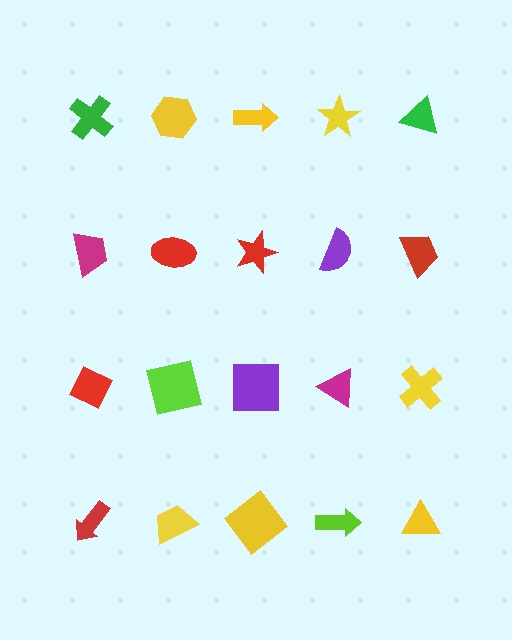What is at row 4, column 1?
A red arrow.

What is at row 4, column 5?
A yellow triangle.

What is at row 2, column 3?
A red star.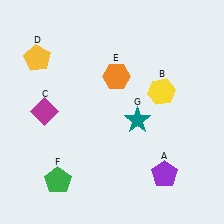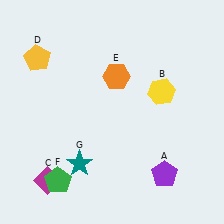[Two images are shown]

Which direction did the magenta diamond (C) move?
The magenta diamond (C) moved down.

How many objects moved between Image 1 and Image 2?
2 objects moved between the two images.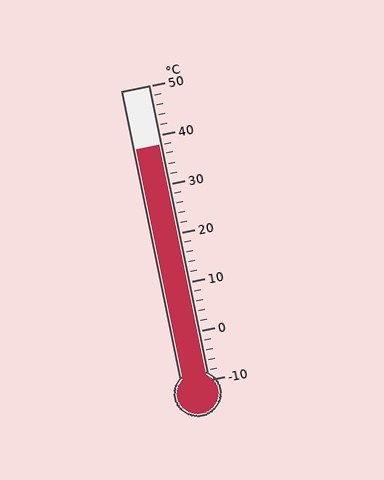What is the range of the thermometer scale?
The thermometer scale ranges from -10°C to 50°C.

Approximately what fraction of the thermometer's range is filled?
The thermometer is filled to approximately 80% of its range.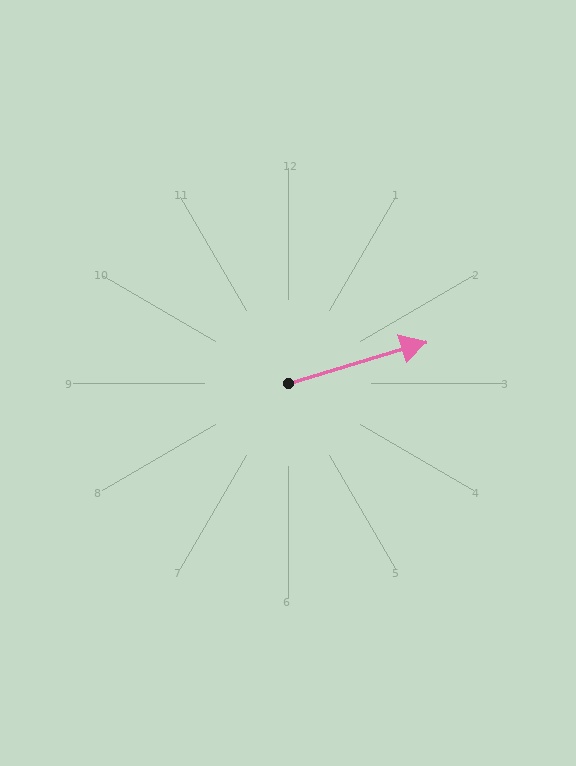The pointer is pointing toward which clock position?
Roughly 2 o'clock.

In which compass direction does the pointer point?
East.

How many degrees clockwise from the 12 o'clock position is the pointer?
Approximately 73 degrees.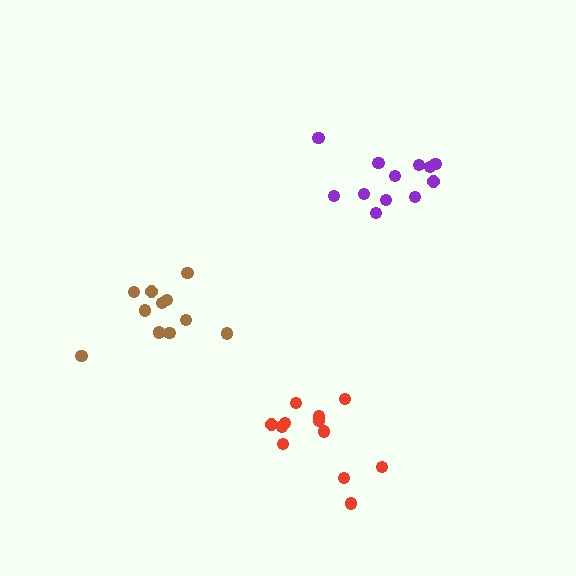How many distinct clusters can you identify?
There are 3 distinct clusters.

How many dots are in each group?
Group 1: 12 dots, Group 2: 12 dots, Group 3: 11 dots (35 total).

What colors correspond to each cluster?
The clusters are colored: purple, red, brown.